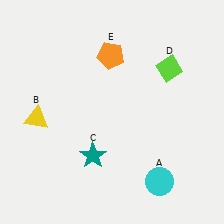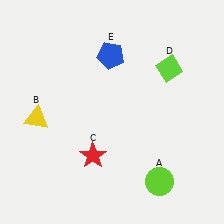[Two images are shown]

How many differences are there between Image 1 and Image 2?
There are 3 differences between the two images.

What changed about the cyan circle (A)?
In Image 1, A is cyan. In Image 2, it changed to lime.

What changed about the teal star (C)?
In Image 1, C is teal. In Image 2, it changed to red.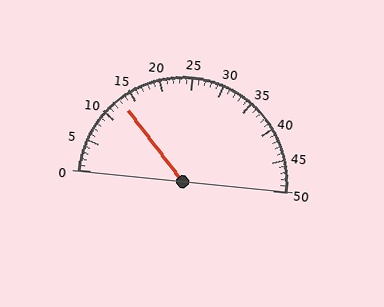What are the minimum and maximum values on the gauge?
The gauge ranges from 0 to 50.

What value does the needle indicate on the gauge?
The needle indicates approximately 13.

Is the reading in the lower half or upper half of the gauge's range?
The reading is in the lower half of the range (0 to 50).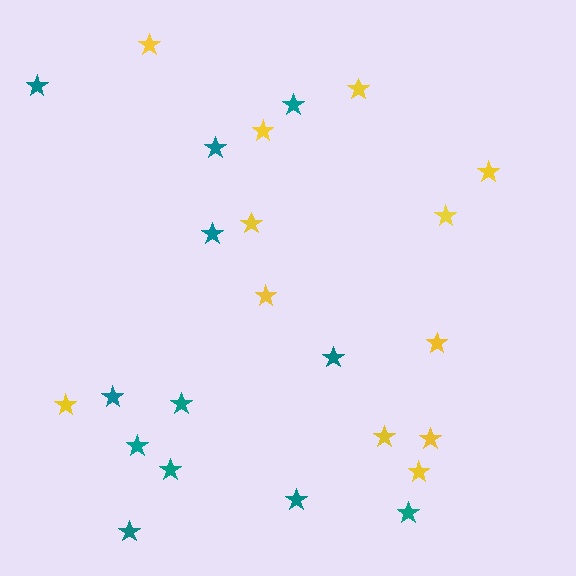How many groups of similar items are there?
There are 2 groups: one group of teal stars (12) and one group of yellow stars (12).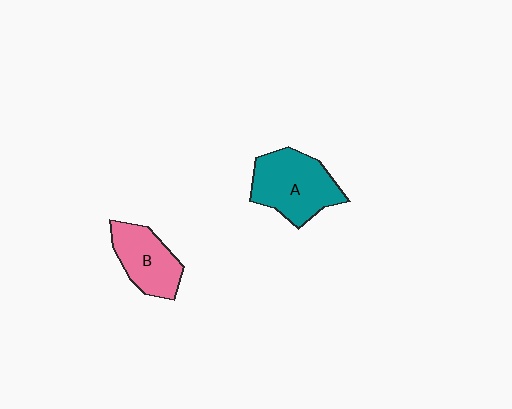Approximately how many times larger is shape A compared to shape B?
Approximately 1.3 times.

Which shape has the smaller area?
Shape B (pink).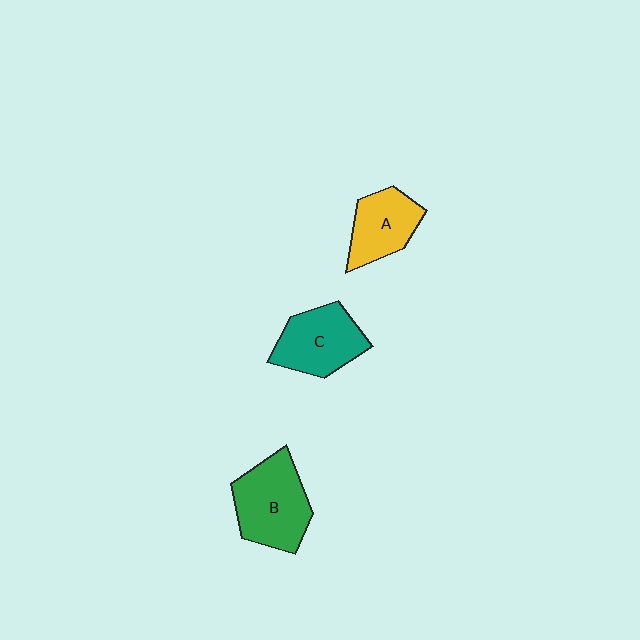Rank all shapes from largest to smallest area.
From largest to smallest: B (green), C (teal), A (yellow).